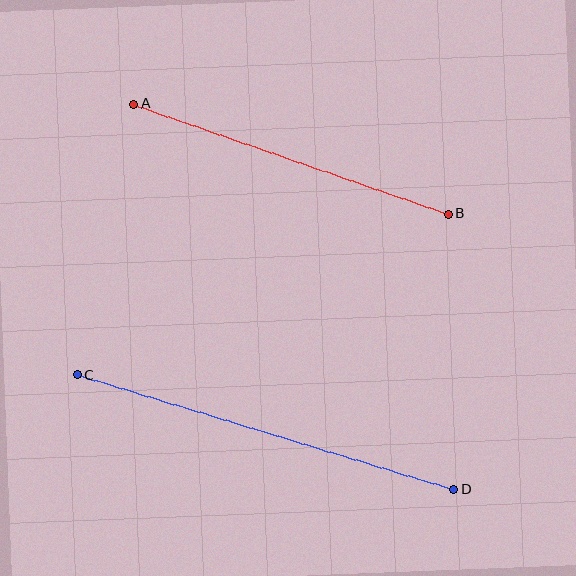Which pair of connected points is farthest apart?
Points C and D are farthest apart.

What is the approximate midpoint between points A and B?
The midpoint is at approximately (291, 159) pixels.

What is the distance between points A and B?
The distance is approximately 333 pixels.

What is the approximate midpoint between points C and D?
The midpoint is at approximately (266, 432) pixels.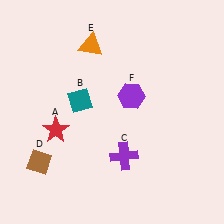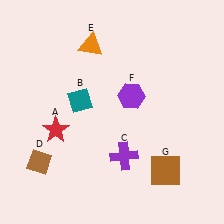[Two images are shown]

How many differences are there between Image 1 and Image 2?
There is 1 difference between the two images.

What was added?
A brown square (G) was added in Image 2.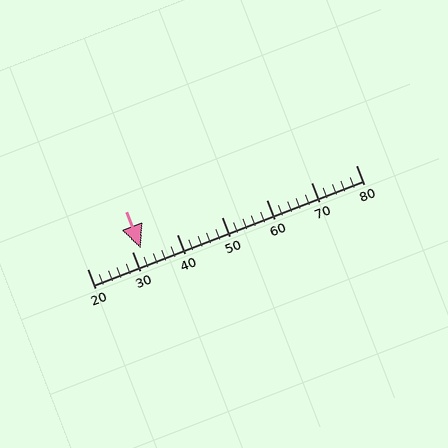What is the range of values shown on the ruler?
The ruler shows values from 20 to 80.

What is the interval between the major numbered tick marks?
The major tick marks are spaced 10 units apart.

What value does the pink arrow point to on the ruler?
The pink arrow points to approximately 32.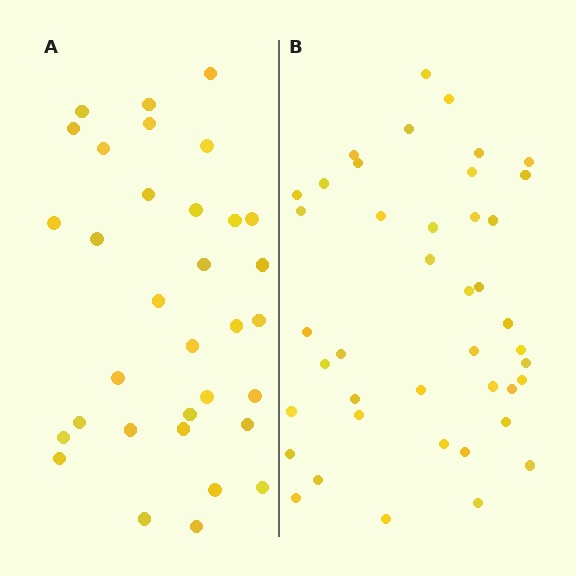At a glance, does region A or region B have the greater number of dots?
Region B (the right region) has more dots.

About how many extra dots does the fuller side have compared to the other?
Region B has roughly 8 or so more dots than region A.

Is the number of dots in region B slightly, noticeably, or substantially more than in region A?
Region B has noticeably more, but not dramatically so. The ratio is roughly 1.3 to 1.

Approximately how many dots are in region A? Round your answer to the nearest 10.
About 30 dots. (The exact count is 33, which rounds to 30.)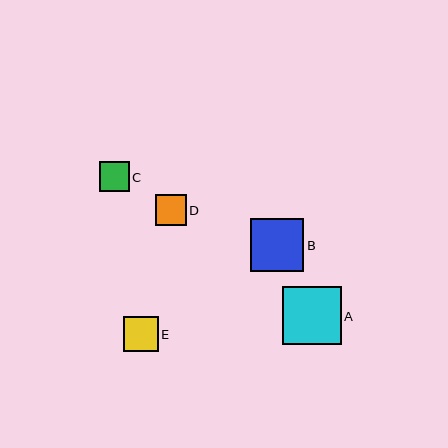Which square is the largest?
Square A is the largest with a size of approximately 59 pixels.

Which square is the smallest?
Square C is the smallest with a size of approximately 30 pixels.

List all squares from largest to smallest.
From largest to smallest: A, B, E, D, C.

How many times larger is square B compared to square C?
Square B is approximately 1.8 times the size of square C.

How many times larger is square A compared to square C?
Square A is approximately 2.0 times the size of square C.